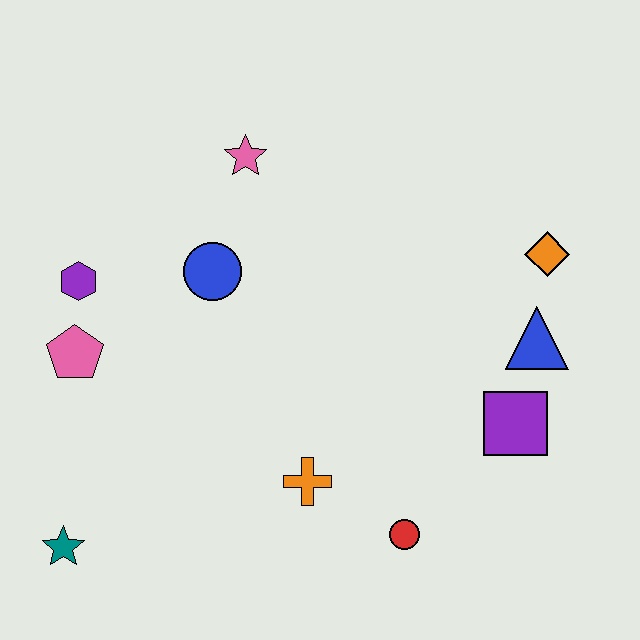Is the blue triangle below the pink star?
Yes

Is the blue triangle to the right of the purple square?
Yes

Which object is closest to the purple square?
The blue triangle is closest to the purple square.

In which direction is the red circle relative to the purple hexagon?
The red circle is to the right of the purple hexagon.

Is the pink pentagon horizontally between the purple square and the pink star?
No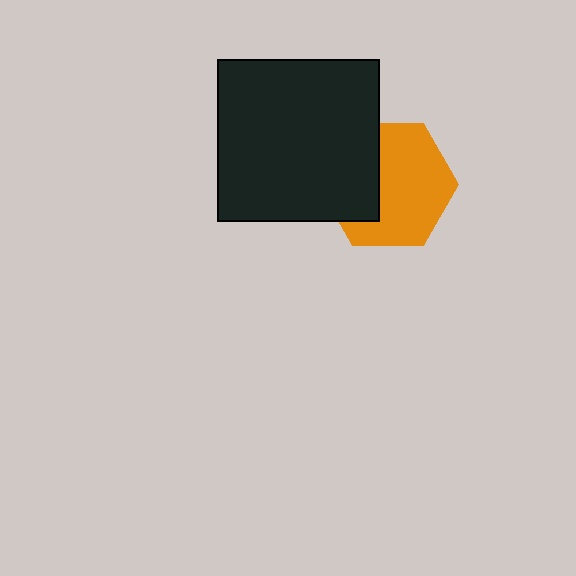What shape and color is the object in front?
The object in front is a black square.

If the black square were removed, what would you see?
You would see the complete orange hexagon.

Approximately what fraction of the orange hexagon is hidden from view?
Roughly 36% of the orange hexagon is hidden behind the black square.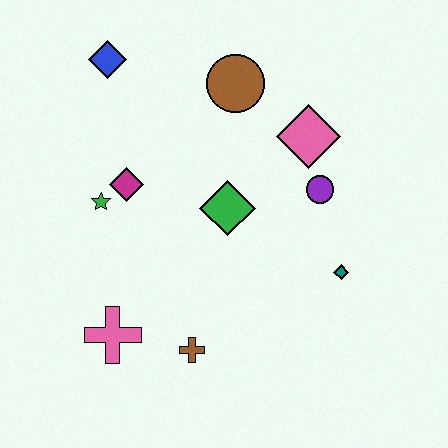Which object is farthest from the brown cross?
The blue diamond is farthest from the brown cross.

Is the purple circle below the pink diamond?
Yes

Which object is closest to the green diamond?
The purple circle is closest to the green diamond.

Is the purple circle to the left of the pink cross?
No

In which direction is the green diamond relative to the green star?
The green diamond is to the right of the green star.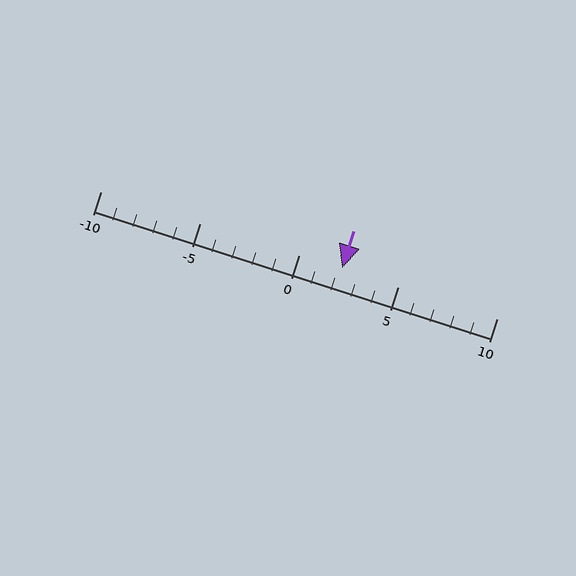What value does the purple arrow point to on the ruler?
The purple arrow points to approximately 2.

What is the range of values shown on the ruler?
The ruler shows values from -10 to 10.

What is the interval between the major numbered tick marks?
The major tick marks are spaced 5 units apart.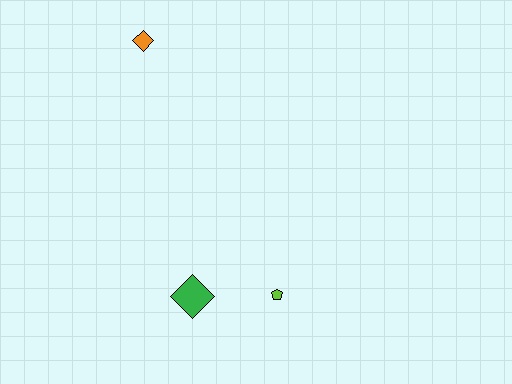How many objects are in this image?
There are 3 objects.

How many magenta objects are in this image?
There are no magenta objects.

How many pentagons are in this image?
There is 1 pentagon.